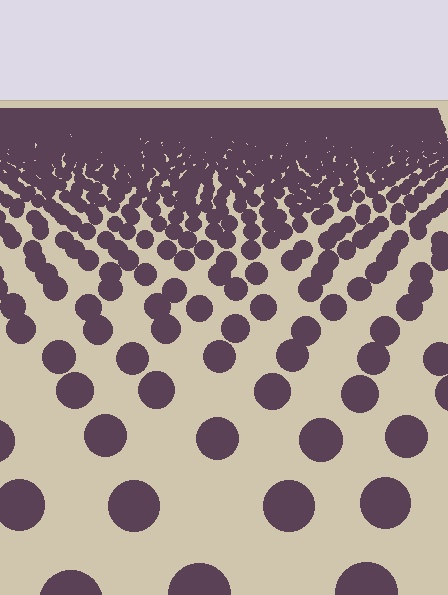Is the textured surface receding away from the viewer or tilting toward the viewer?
The surface is receding away from the viewer. Texture elements get smaller and denser toward the top.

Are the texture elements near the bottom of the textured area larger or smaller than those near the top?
Larger. Near the bottom, elements are closer to the viewer and appear at a bigger on-screen size.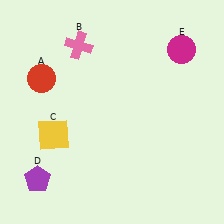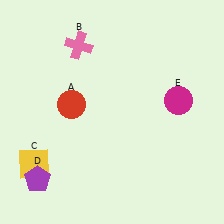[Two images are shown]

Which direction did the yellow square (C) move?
The yellow square (C) moved down.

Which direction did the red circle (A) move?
The red circle (A) moved right.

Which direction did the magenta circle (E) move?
The magenta circle (E) moved down.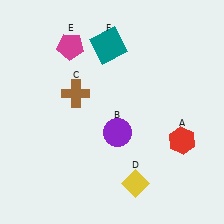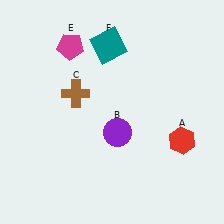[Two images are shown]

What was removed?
The yellow diamond (D) was removed in Image 2.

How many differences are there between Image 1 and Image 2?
There is 1 difference between the two images.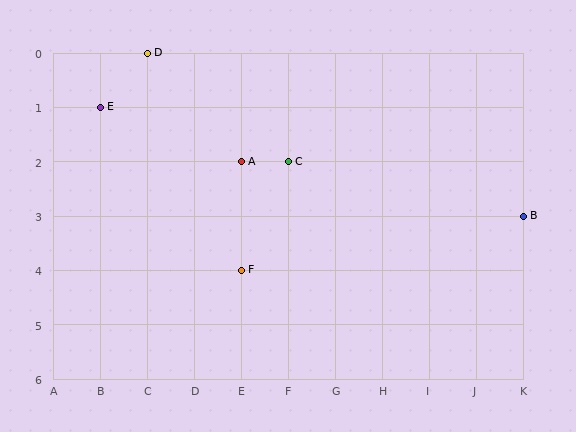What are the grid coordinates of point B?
Point B is at grid coordinates (K, 3).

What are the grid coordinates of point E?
Point E is at grid coordinates (B, 1).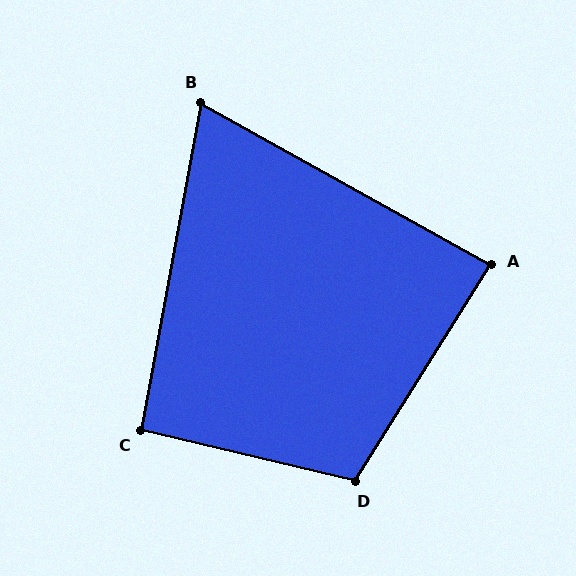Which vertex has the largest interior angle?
D, at approximately 109 degrees.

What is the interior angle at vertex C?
Approximately 93 degrees (approximately right).